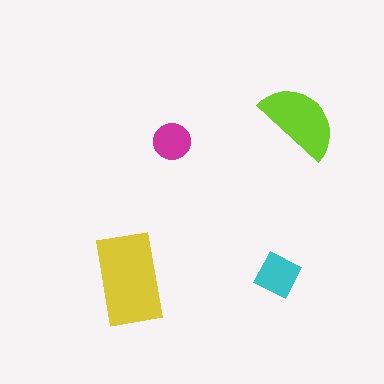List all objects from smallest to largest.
The magenta circle, the cyan square, the lime semicircle, the yellow rectangle.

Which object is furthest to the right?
The lime semicircle is rightmost.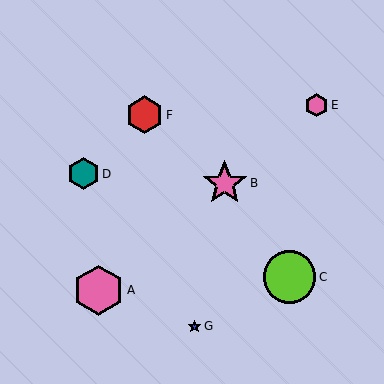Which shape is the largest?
The lime circle (labeled C) is the largest.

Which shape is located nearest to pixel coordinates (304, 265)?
The lime circle (labeled C) at (290, 277) is nearest to that location.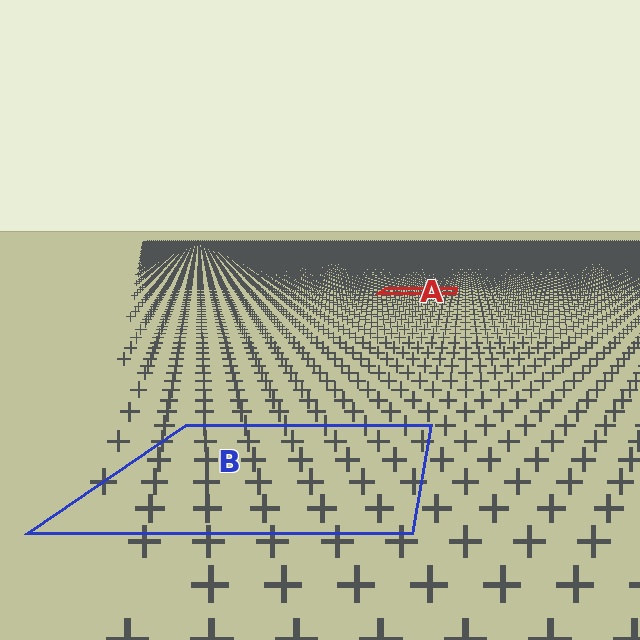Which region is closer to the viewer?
Region B is closer. The texture elements there are larger and more spread out.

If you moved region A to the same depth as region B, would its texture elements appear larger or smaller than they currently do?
They would appear larger. At a closer depth, the same texture elements are projected at a bigger on-screen size.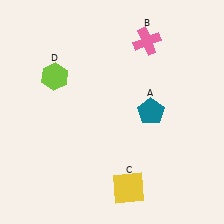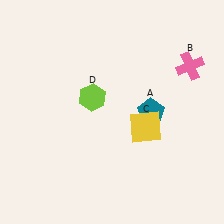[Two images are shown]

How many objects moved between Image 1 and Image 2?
3 objects moved between the two images.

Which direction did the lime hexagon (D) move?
The lime hexagon (D) moved right.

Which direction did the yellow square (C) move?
The yellow square (C) moved up.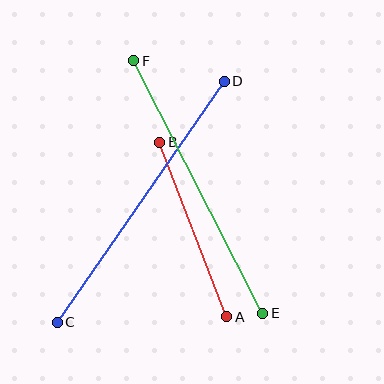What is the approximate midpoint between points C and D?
The midpoint is at approximately (141, 202) pixels.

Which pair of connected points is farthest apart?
Points C and D are farthest apart.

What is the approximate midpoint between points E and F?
The midpoint is at approximately (198, 187) pixels.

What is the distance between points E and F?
The distance is approximately 283 pixels.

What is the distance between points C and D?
The distance is approximately 293 pixels.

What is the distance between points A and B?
The distance is approximately 187 pixels.